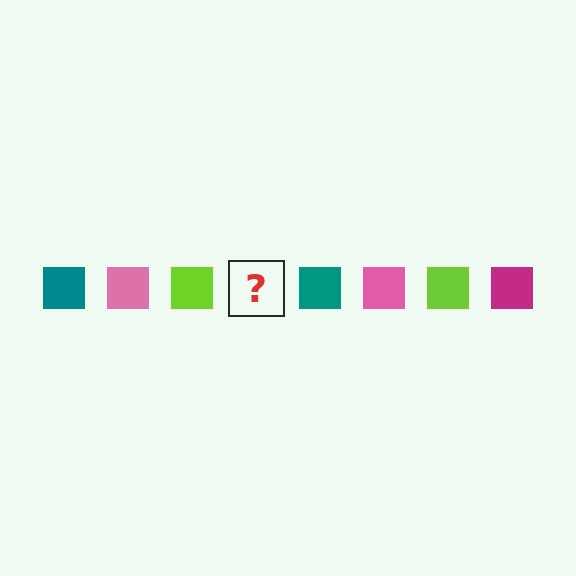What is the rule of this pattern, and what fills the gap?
The rule is that the pattern cycles through teal, pink, lime, magenta squares. The gap should be filled with a magenta square.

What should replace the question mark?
The question mark should be replaced with a magenta square.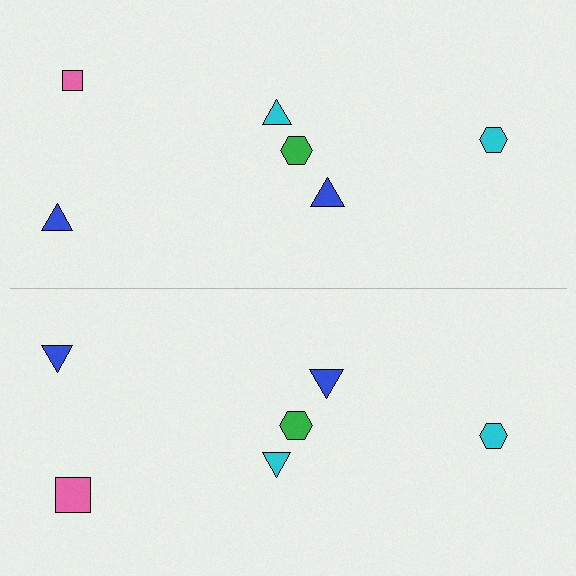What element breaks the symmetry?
The pink square on the bottom side has a different size than its mirror counterpart.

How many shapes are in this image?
There are 12 shapes in this image.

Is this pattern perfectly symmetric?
No, the pattern is not perfectly symmetric. The pink square on the bottom side has a different size than its mirror counterpart.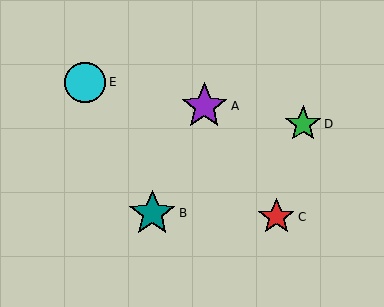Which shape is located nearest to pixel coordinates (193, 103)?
The purple star (labeled A) at (204, 106) is nearest to that location.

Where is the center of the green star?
The center of the green star is at (303, 124).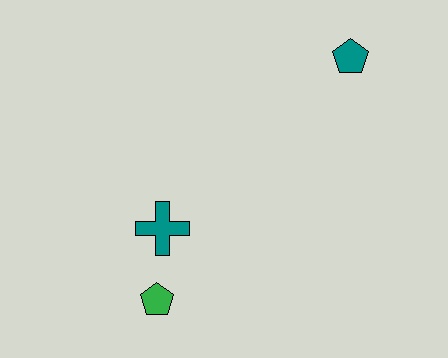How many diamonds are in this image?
There are no diamonds.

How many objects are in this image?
There are 3 objects.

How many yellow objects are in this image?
There are no yellow objects.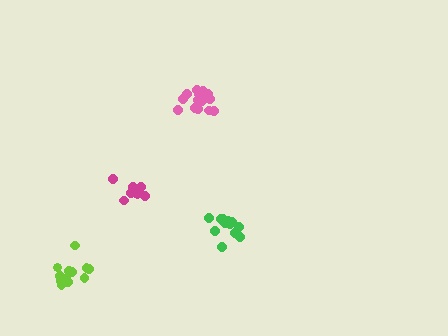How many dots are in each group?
Group 1: 10 dots, Group 2: 12 dots, Group 3: 14 dots, Group 4: 16 dots (52 total).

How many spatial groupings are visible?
There are 4 spatial groupings.